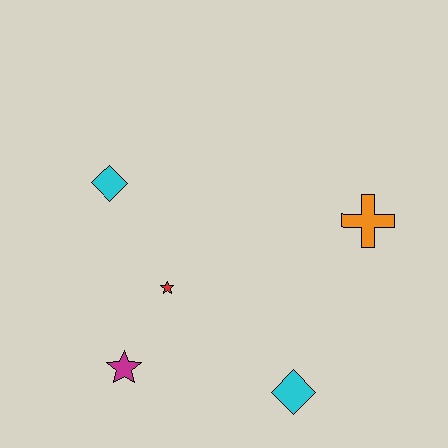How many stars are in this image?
There are 2 stars.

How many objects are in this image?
There are 5 objects.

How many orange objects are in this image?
There is 1 orange object.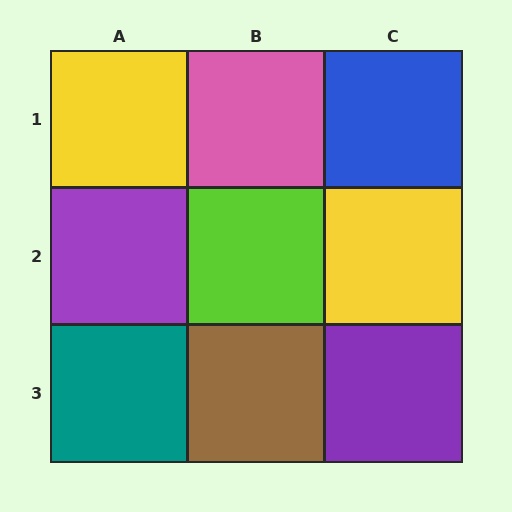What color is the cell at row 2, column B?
Lime.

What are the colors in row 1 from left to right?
Yellow, pink, blue.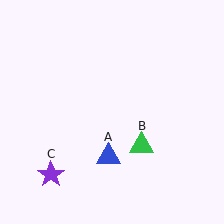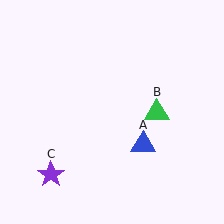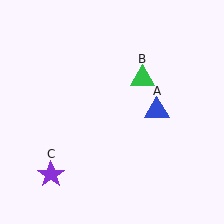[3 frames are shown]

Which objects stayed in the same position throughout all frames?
Purple star (object C) remained stationary.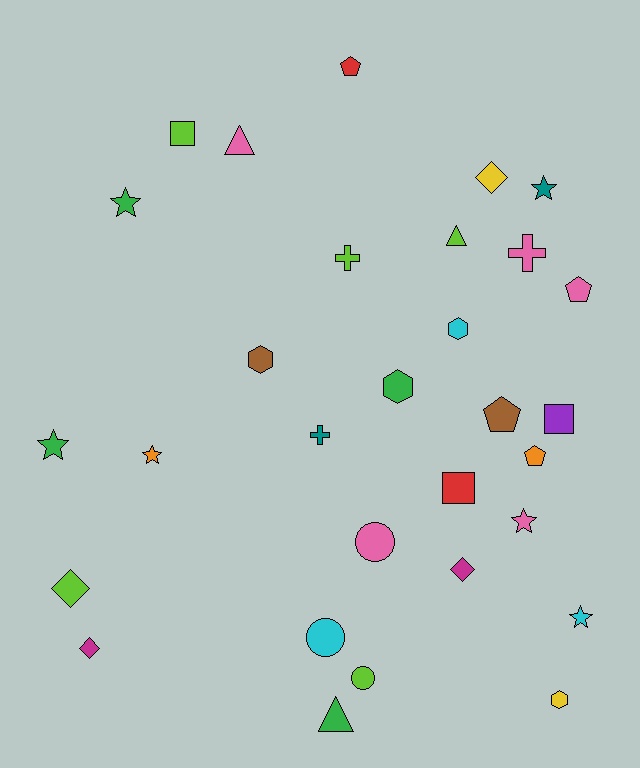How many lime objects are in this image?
There are 5 lime objects.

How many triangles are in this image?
There are 3 triangles.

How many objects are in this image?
There are 30 objects.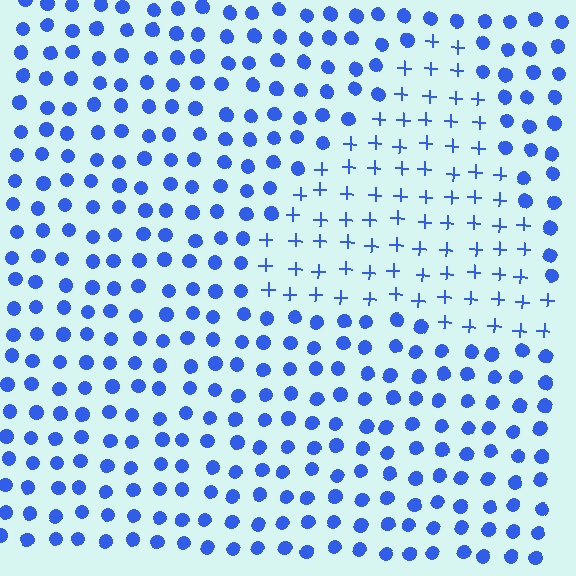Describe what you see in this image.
The image is filled with small blue elements arranged in a uniform grid. A triangle-shaped region contains plus signs, while the surrounding area contains circles. The boundary is defined purely by the change in element shape.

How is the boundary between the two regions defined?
The boundary is defined by a change in element shape: plus signs inside vs. circles outside. All elements share the same color and spacing.